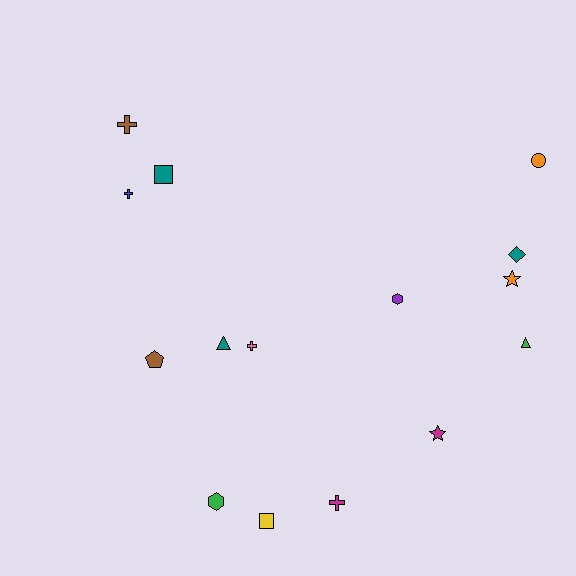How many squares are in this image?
There are 2 squares.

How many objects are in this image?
There are 15 objects.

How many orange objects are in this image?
There are 2 orange objects.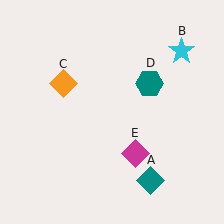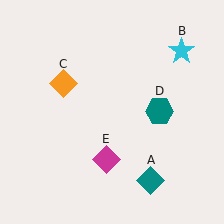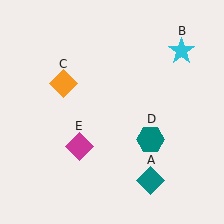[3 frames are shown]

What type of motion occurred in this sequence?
The teal hexagon (object D), magenta diamond (object E) rotated clockwise around the center of the scene.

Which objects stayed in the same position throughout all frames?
Teal diamond (object A) and cyan star (object B) and orange diamond (object C) remained stationary.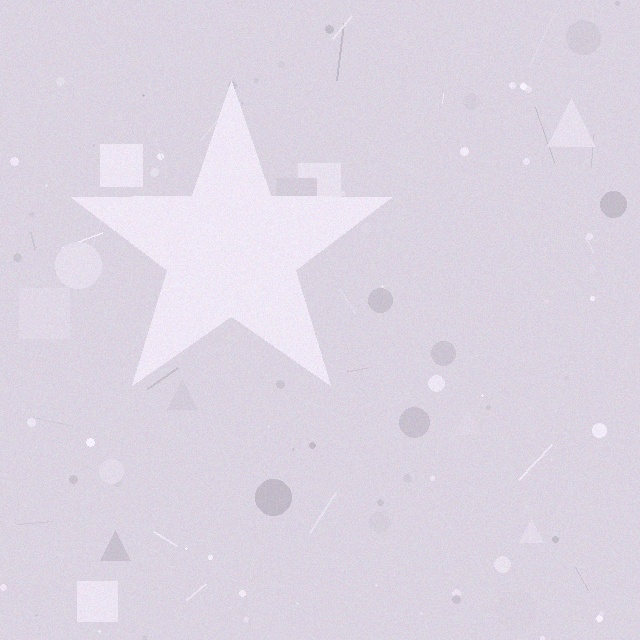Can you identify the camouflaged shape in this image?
The camouflaged shape is a star.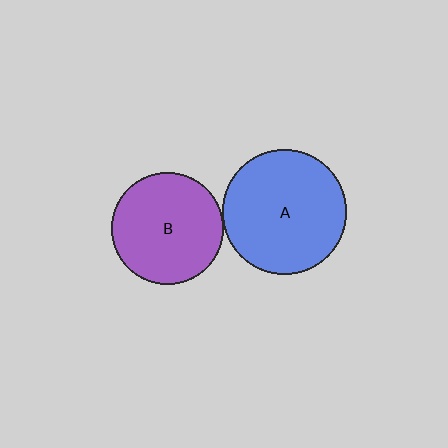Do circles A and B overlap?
Yes.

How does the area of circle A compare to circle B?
Approximately 1.2 times.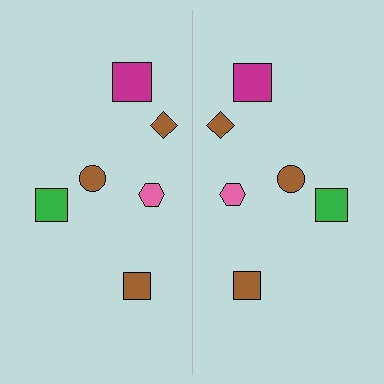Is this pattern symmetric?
Yes, this pattern has bilateral (reflection) symmetry.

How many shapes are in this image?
There are 12 shapes in this image.